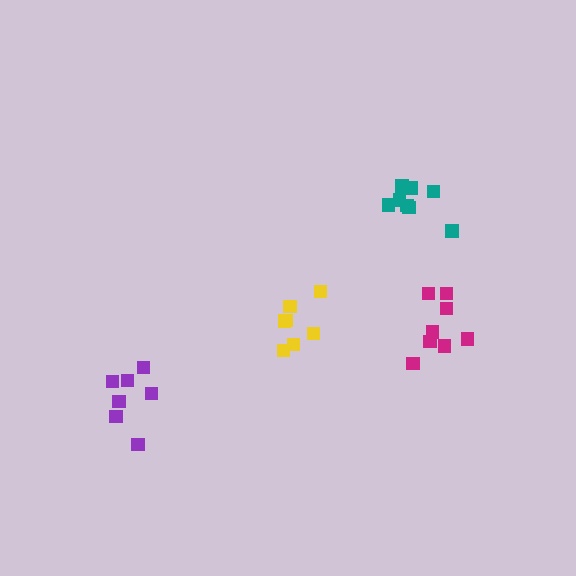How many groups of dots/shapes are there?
There are 4 groups.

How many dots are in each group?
Group 1: 8 dots, Group 2: 8 dots, Group 3: 7 dots, Group 4: 7 dots (30 total).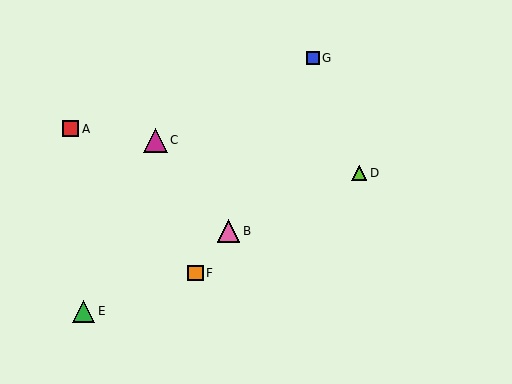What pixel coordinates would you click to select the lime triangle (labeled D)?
Click at (359, 173) to select the lime triangle D.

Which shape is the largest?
The magenta triangle (labeled C) is the largest.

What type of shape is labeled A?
Shape A is a red square.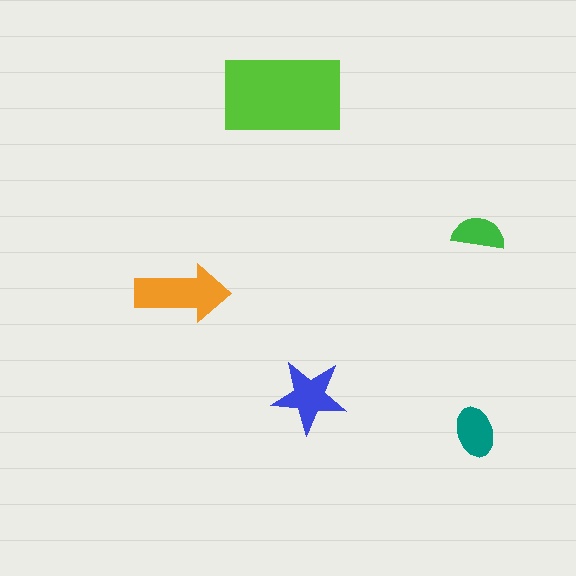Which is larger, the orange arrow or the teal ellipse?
The orange arrow.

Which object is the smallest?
The green semicircle.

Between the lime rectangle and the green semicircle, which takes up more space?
The lime rectangle.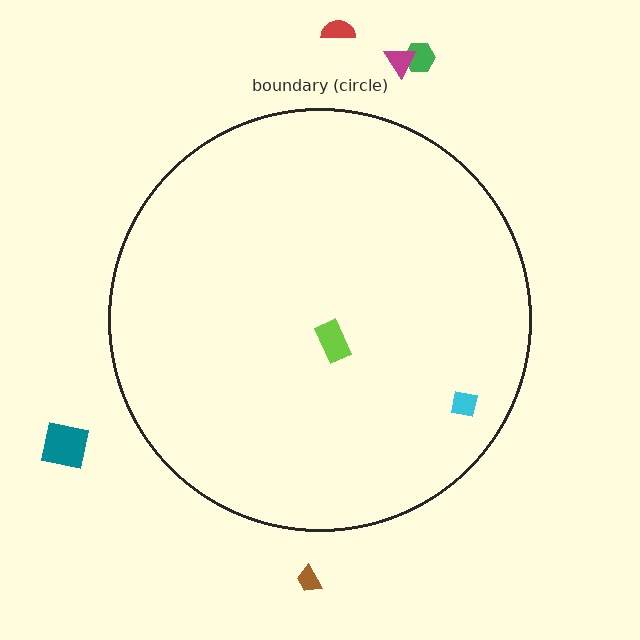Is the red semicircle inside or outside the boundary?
Outside.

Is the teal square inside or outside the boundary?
Outside.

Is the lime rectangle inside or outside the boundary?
Inside.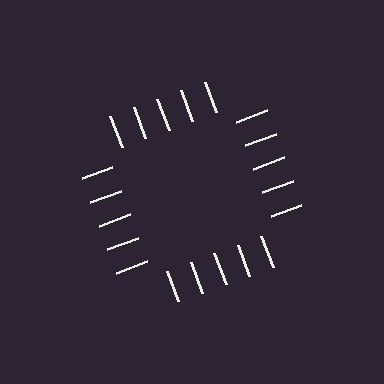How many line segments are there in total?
20 — 5 along each of the 4 edges.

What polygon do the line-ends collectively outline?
An illusory square — the line segments terminate on its edges but no continuous stroke is drawn.